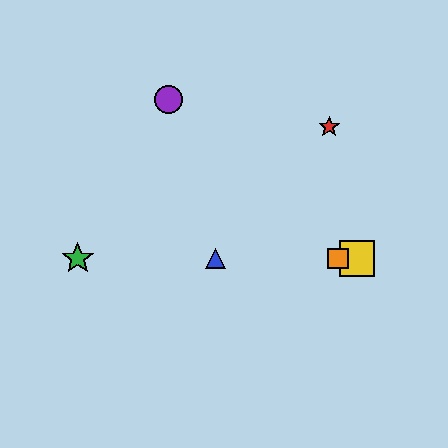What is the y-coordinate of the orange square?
The orange square is at y≈259.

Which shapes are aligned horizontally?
The blue triangle, the green star, the yellow square, the orange square are aligned horizontally.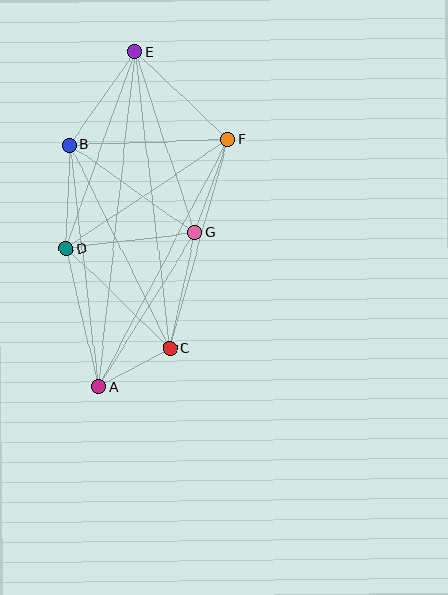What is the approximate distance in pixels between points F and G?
The distance between F and G is approximately 99 pixels.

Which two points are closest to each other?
Points A and C are closest to each other.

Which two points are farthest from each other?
Points A and E are farthest from each other.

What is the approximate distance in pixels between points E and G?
The distance between E and G is approximately 191 pixels.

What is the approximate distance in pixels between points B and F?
The distance between B and F is approximately 158 pixels.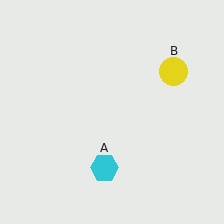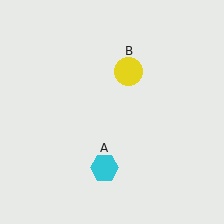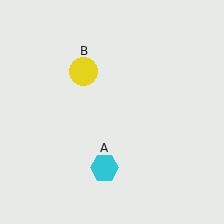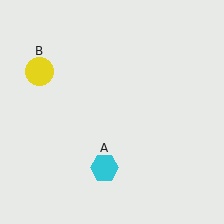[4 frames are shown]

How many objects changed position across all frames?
1 object changed position: yellow circle (object B).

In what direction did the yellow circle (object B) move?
The yellow circle (object B) moved left.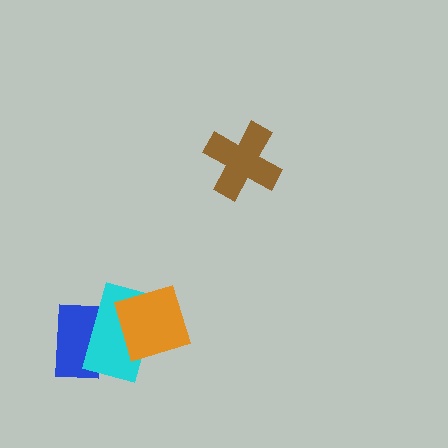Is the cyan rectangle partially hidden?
Yes, it is partially covered by another shape.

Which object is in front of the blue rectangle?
The cyan rectangle is in front of the blue rectangle.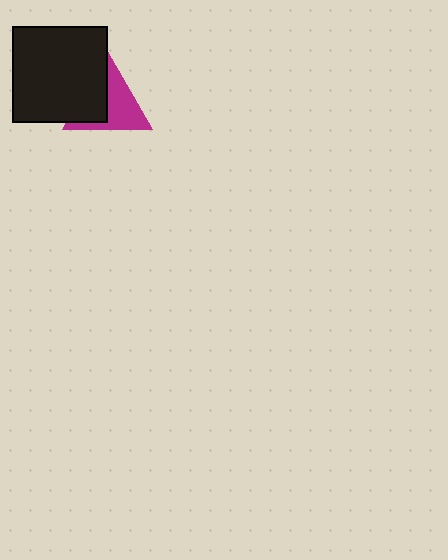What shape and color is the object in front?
The object in front is a black square.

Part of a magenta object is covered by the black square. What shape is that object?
It is a triangle.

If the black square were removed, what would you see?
You would see the complete magenta triangle.